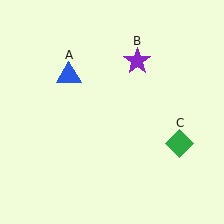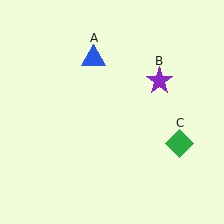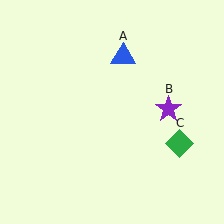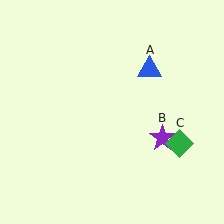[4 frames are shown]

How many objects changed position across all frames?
2 objects changed position: blue triangle (object A), purple star (object B).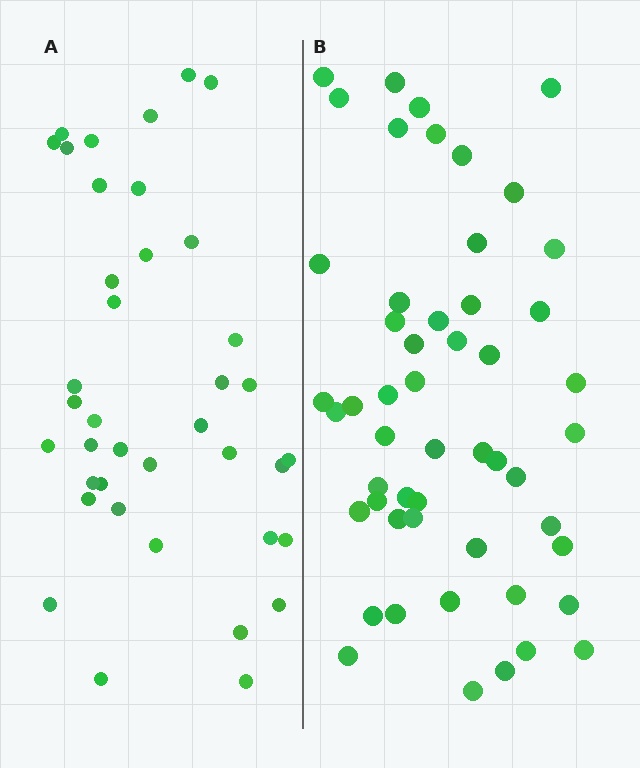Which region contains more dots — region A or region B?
Region B (the right region) has more dots.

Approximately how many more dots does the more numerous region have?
Region B has approximately 15 more dots than region A.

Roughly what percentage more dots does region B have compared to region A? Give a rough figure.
About 35% more.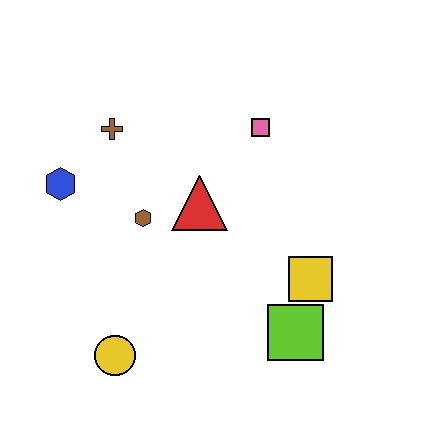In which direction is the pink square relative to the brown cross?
The pink square is to the right of the brown cross.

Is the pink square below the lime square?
No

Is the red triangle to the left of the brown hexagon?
No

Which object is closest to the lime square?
The yellow square is closest to the lime square.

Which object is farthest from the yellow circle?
The pink square is farthest from the yellow circle.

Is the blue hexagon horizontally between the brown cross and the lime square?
No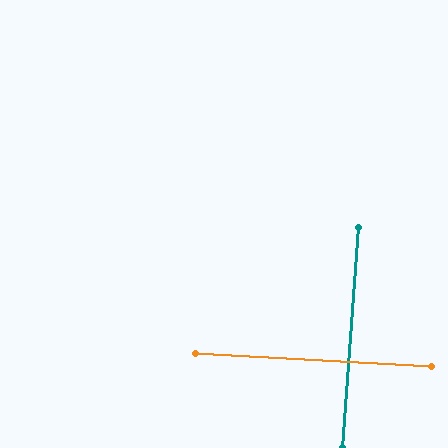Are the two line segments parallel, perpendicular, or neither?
Perpendicular — they meet at approximately 89°.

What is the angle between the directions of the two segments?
Approximately 89 degrees.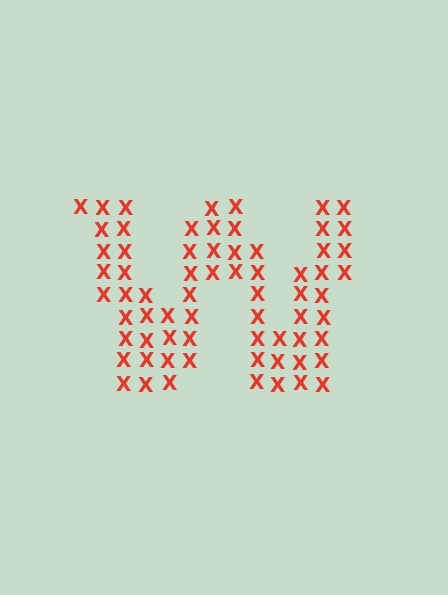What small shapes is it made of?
It is made of small letter X's.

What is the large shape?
The large shape is the letter W.